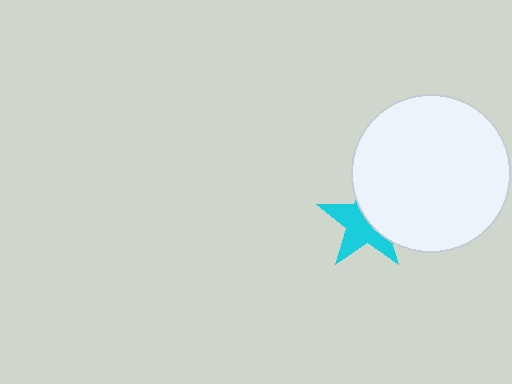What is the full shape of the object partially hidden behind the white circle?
The partially hidden object is a cyan star.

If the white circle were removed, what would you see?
You would see the complete cyan star.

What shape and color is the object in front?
The object in front is a white circle.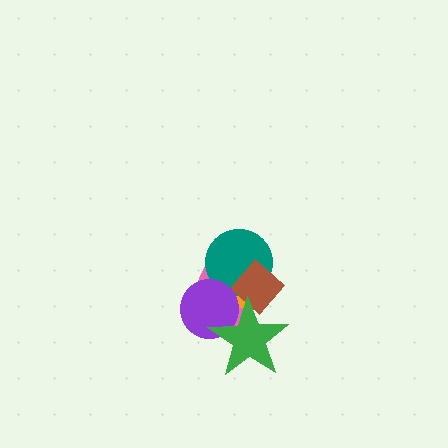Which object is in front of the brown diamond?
The green star is in front of the brown diamond.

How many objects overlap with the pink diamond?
5 objects overlap with the pink diamond.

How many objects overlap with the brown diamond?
4 objects overlap with the brown diamond.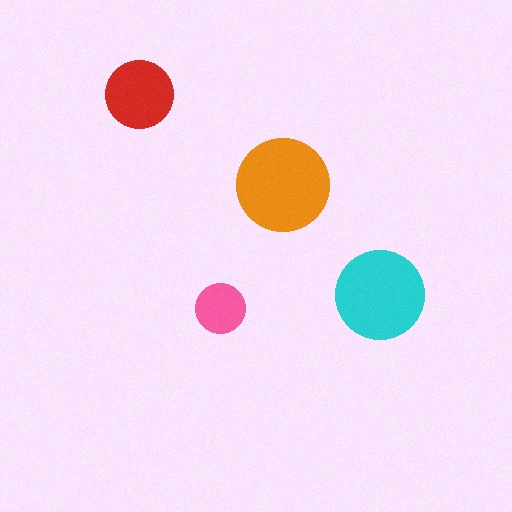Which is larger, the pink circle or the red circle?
The red one.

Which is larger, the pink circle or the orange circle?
The orange one.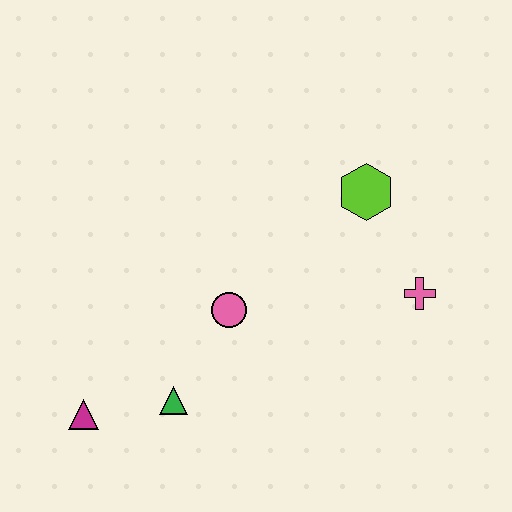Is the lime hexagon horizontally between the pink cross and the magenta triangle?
Yes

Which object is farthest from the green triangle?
The lime hexagon is farthest from the green triangle.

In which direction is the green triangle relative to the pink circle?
The green triangle is below the pink circle.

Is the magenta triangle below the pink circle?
Yes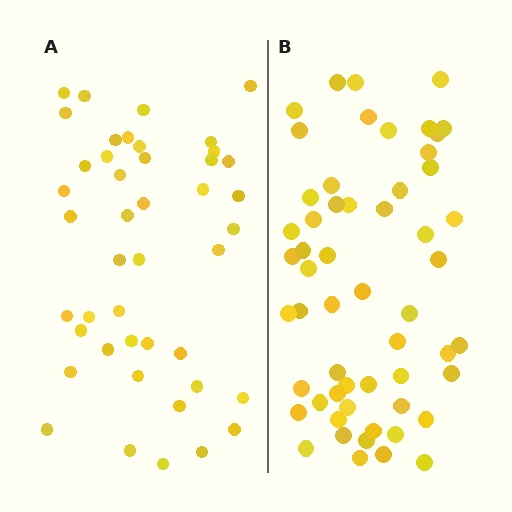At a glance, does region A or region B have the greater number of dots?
Region B (the right region) has more dots.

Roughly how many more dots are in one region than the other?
Region B has roughly 12 or so more dots than region A.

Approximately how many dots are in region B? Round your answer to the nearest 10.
About 60 dots. (The exact count is 56, which rounds to 60.)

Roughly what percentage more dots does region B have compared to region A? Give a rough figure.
About 25% more.